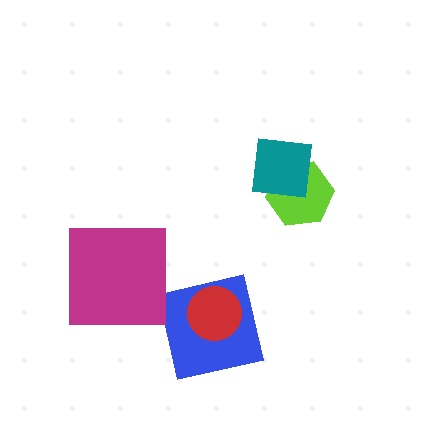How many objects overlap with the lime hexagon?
1 object overlaps with the lime hexagon.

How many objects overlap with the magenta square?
0 objects overlap with the magenta square.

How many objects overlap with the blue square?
1 object overlaps with the blue square.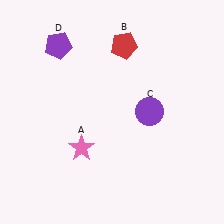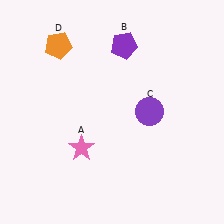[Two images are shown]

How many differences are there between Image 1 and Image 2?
There are 2 differences between the two images.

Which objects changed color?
B changed from red to purple. D changed from purple to orange.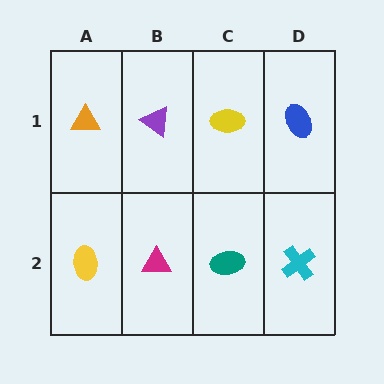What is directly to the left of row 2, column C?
A magenta triangle.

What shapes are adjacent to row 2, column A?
An orange triangle (row 1, column A), a magenta triangle (row 2, column B).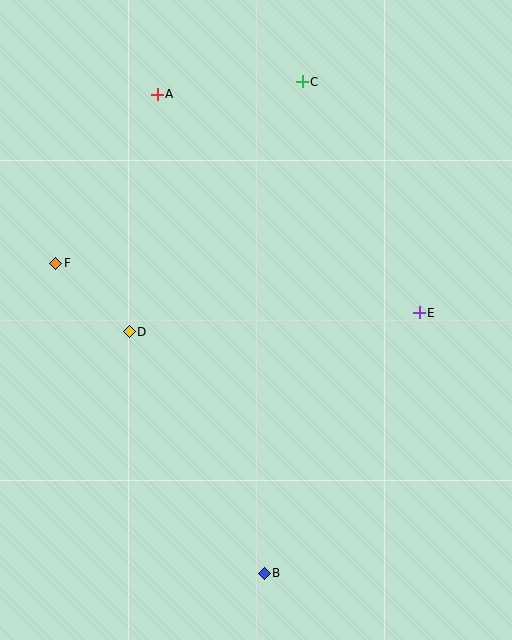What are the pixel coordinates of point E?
Point E is at (419, 313).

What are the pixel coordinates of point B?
Point B is at (264, 573).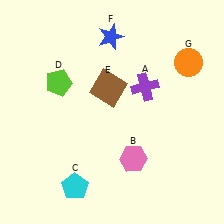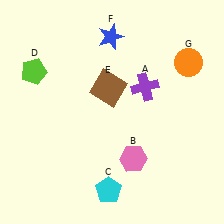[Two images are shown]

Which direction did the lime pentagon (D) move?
The lime pentagon (D) moved left.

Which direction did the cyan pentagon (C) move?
The cyan pentagon (C) moved right.